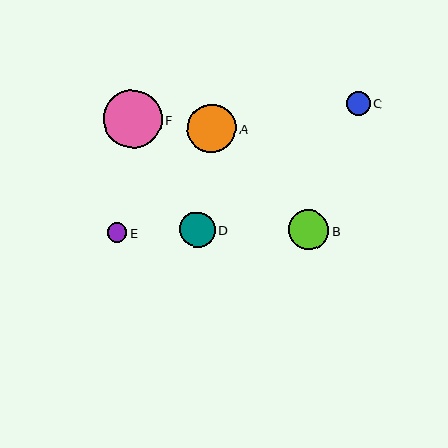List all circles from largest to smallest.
From largest to smallest: F, A, B, D, C, E.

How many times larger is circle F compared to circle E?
Circle F is approximately 3.0 times the size of circle E.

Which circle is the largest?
Circle F is the largest with a size of approximately 59 pixels.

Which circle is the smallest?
Circle E is the smallest with a size of approximately 20 pixels.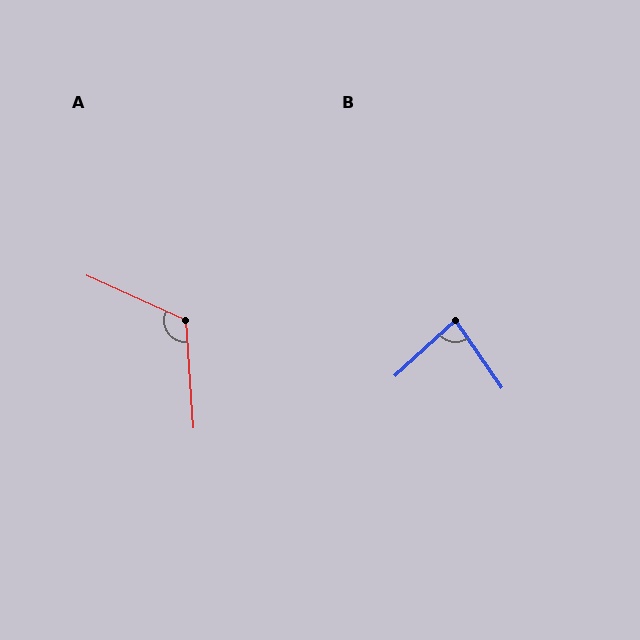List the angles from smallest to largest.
B (82°), A (119°).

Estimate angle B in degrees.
Approximately 82 degrees.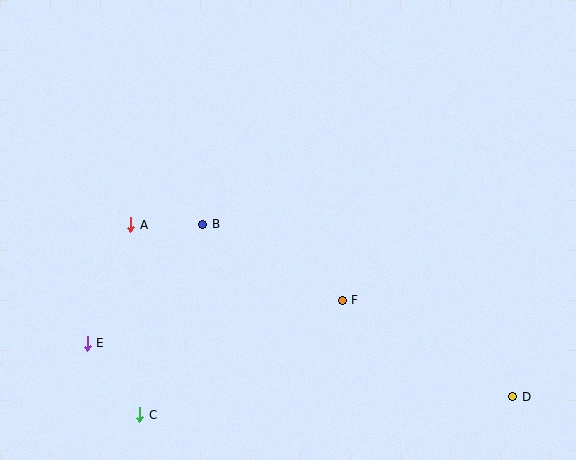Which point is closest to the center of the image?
Point B at (203, 224) is closest to the center.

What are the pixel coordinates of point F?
Point F is at (342, 300).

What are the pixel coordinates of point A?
Point A is at (131, 225).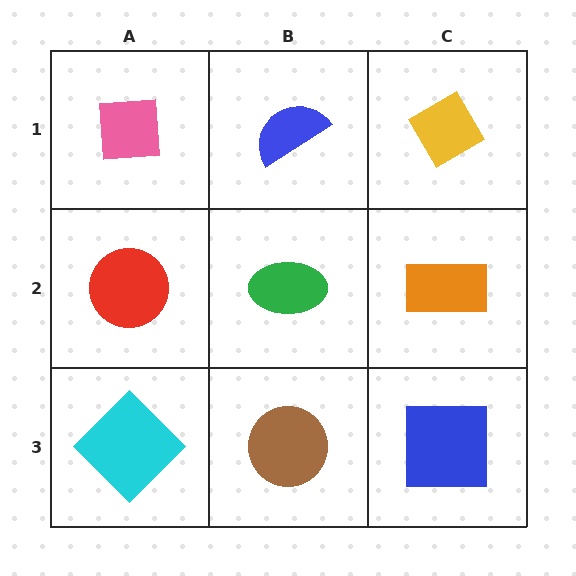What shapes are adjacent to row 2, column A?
A pink square (row 1, column A), a cyan diamond (row 3, column A), a green ellipse (row 2, column B).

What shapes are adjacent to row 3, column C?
An orange rectangle (row 2, column C), a brown circle (row 3, column B).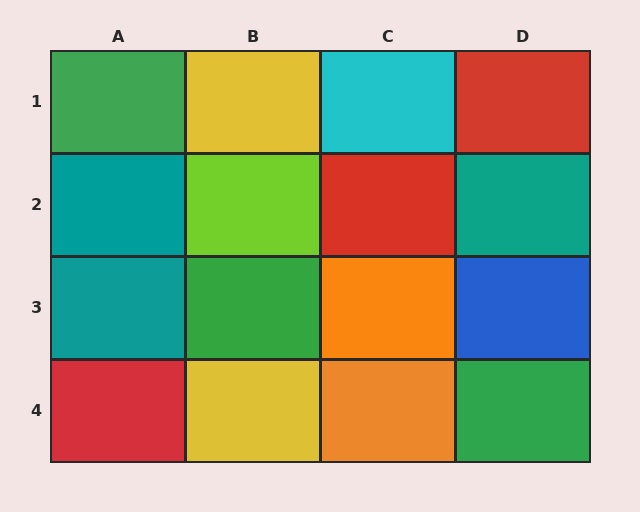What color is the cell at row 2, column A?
Teal.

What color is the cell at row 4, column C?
Orange.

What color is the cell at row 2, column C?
Red.